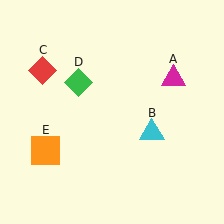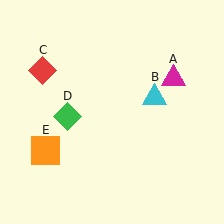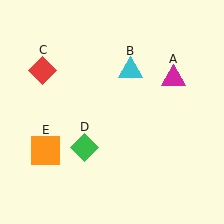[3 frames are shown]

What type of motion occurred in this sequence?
The cyan triangle (object B), green diamond (object D) rotated counterclockwise around the center of the scene.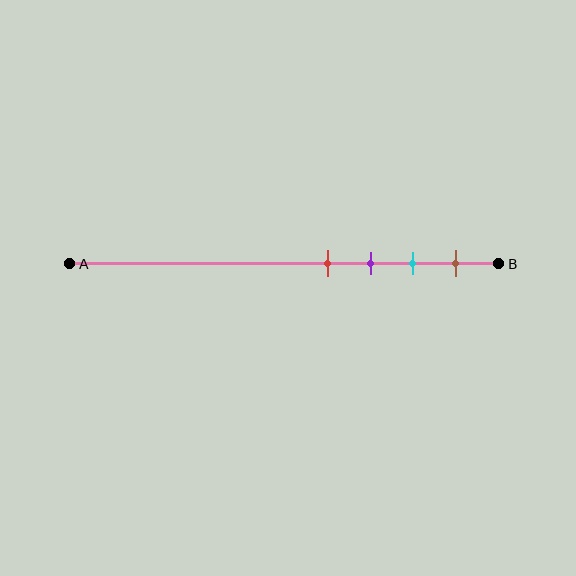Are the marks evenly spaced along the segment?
Yes, the marks are approximately evenly spaced.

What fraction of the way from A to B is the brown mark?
The brown mark is approximately 90% (0.9) of the way from A to B.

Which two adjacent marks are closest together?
The red and purple marks are the closest adjacent pair.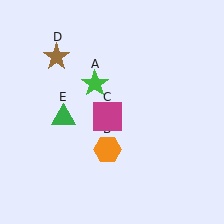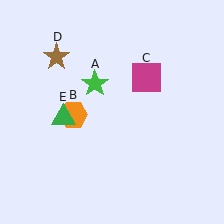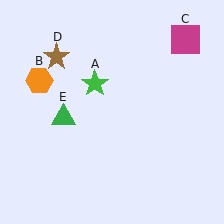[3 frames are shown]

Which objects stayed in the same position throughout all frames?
Green star (object A) and brown star (object D) and green triangle (object E) remained stationary.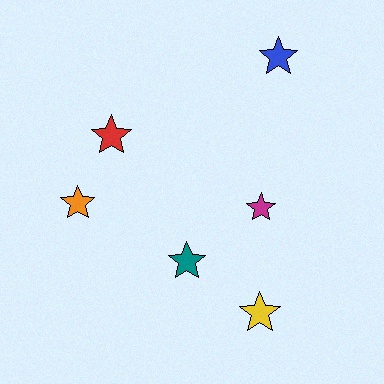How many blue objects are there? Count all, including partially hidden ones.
There is 1 blue object.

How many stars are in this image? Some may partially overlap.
There are 6 stars.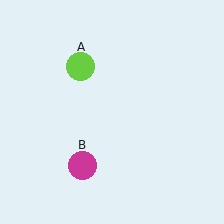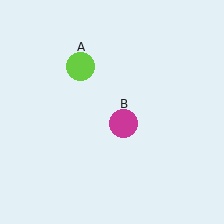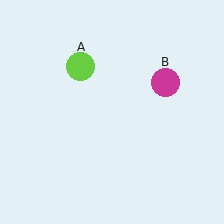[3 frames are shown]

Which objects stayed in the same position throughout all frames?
Lime circle (object A) remained stationary.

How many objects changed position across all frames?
1 object changed position: magenta circle (object B).